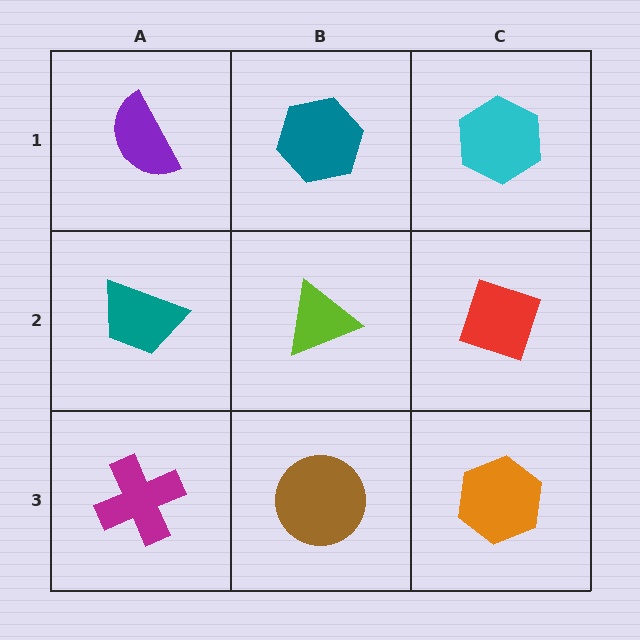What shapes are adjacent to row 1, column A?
A teal trapezoid (row 2, column A), a teal hexagon (row 1, column B).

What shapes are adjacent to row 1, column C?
A red diamond (row 2, column C), a teal hexagon (row 1, column B).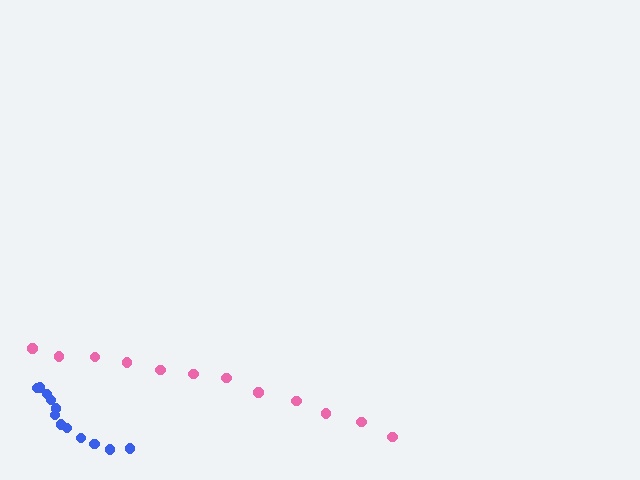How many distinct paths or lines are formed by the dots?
There are 2 distinct paths.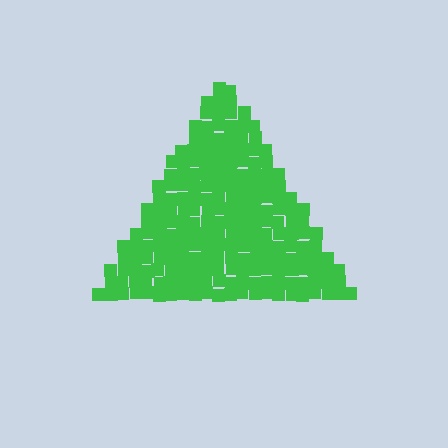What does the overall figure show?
The overall figure shows a triangle.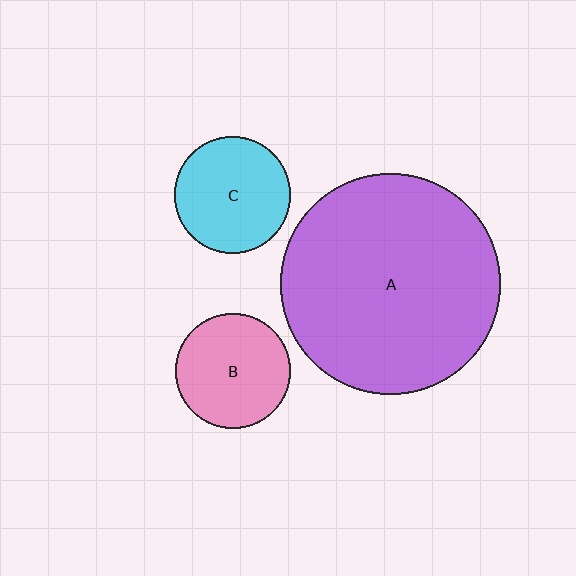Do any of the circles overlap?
No, none of the circles overlap.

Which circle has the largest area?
Circle A (purple).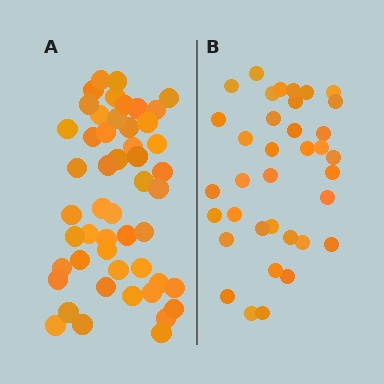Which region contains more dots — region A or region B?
Region A (the left region) has more dots.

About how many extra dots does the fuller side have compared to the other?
Region A has approximately 15 more dots than region B.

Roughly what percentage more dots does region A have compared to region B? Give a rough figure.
About 40% more.